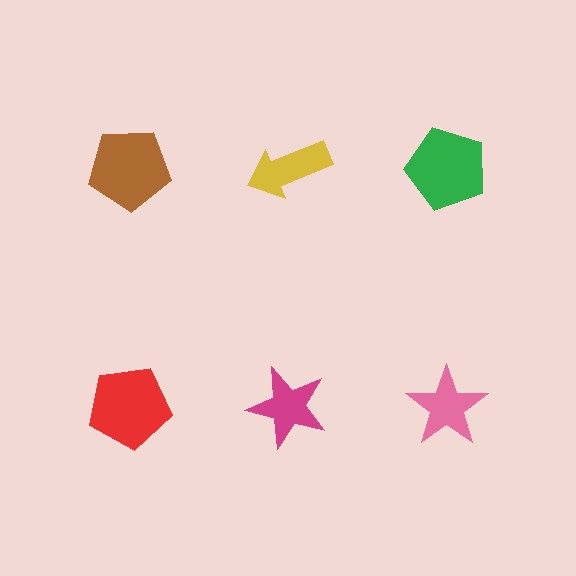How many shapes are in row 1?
3 shapes.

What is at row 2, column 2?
A magenta star.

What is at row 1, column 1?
A brown pentagon.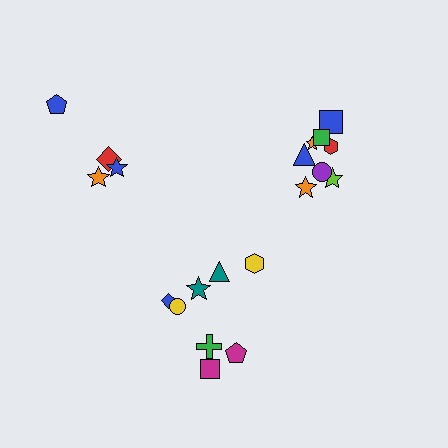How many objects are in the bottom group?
There are 8 objects.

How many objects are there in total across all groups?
There are 20 objects.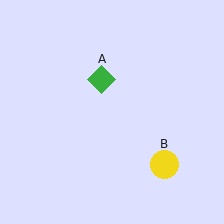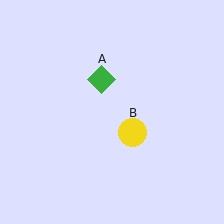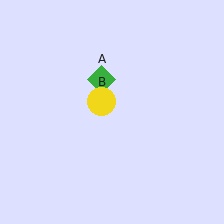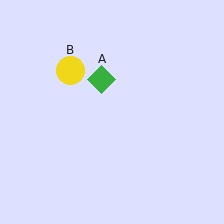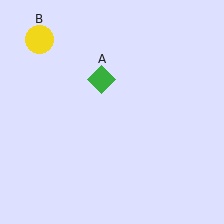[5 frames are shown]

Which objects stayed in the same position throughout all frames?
Green diamond (object A) remained stationary.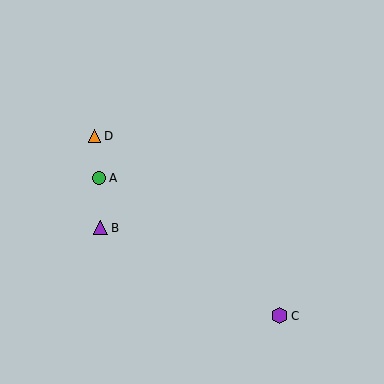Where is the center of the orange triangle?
The center of the orange triangle is at (95, 136).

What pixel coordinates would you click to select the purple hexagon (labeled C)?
Click at (279, 316) to select the purple hexagon C.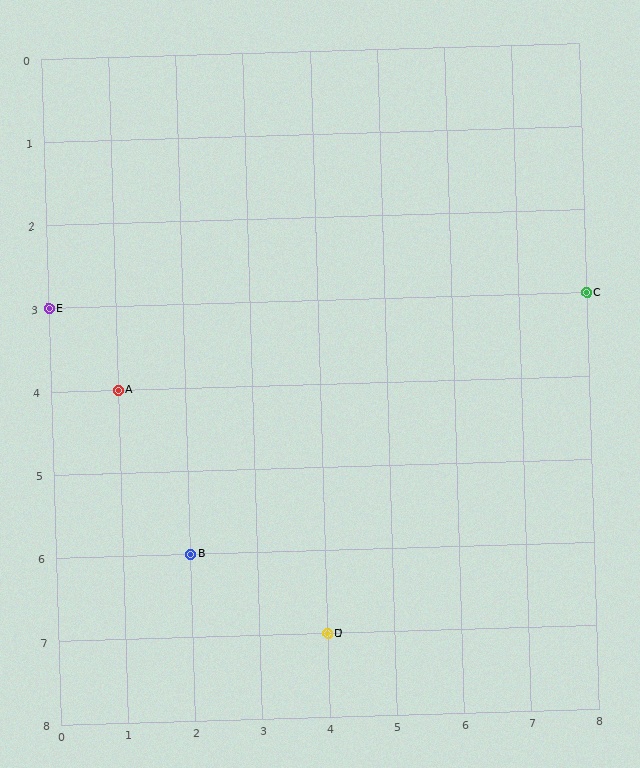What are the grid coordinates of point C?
Point C is at grid coordinates (8, 3).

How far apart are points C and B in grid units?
Points C and B are 6 columns and 3 rows apart (about 6.7 grid units diagonally).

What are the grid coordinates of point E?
Point E is at grid coordinates (0, 3).